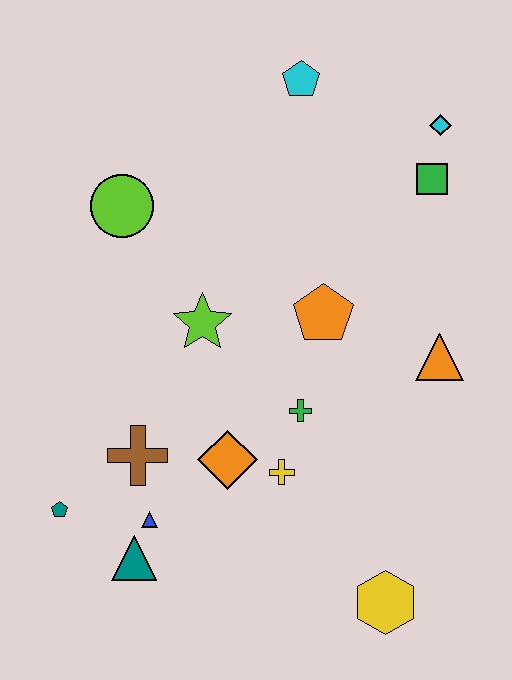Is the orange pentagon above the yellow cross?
Yes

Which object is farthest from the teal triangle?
The cyan diamond is farthest from the teal triangle.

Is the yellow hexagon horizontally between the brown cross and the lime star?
No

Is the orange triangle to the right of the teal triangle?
Yes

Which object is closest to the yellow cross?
The orange diamond is closest to the yellow cross.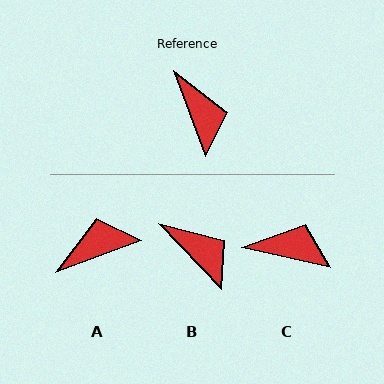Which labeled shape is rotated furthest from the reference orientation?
A, about 91 degrees away.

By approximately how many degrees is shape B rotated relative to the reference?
Approximately 24 degrees counter-clockwise.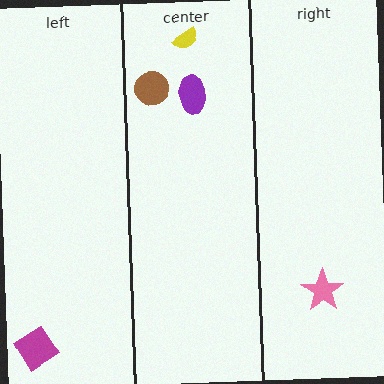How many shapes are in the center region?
3.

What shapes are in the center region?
The purple ellipse, the yellow semicircle, the brown circle.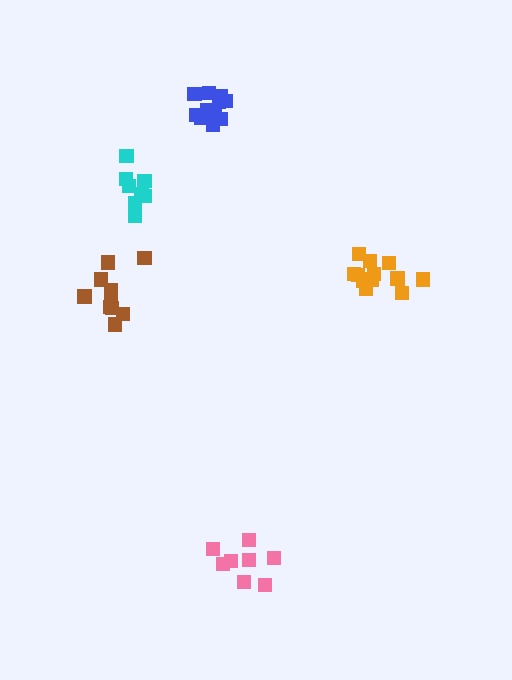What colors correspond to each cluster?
The clusters are colored: cyan, brown, blue, orange, pink.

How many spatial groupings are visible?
There are 5 spatial groupings.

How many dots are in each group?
Group 1: 8 dots, Group 2: 10 dots, Group 3: 11 dots, Group 4: 12 dots, Group 5: 8 dots (49 total).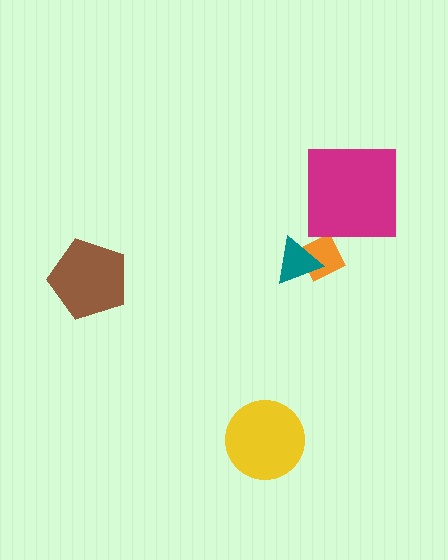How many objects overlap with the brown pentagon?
0 objects overlap with the brown pentagon.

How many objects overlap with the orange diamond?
1 object overlaps with the orange diamond.